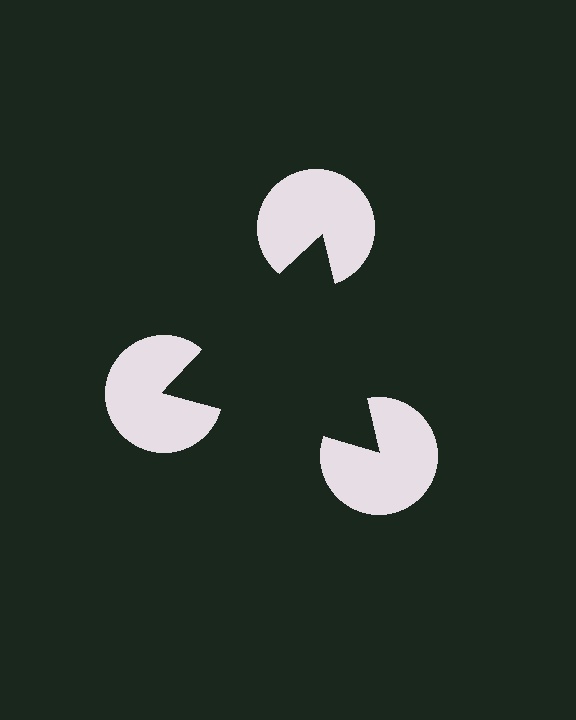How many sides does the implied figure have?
3 sides.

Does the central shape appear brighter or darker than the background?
It typically appears slightly darker than the background, even though no actual brightness change is drawn.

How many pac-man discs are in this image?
There are 3 — one at each vertex of the illusory triangle.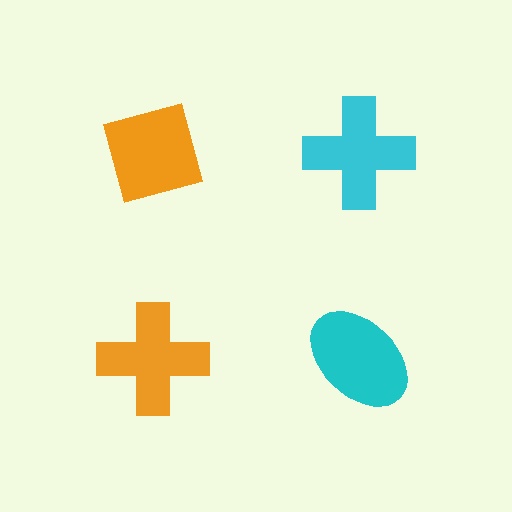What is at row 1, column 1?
An orange square.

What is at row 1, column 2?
A cyan cross.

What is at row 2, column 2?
A cyan ellipse.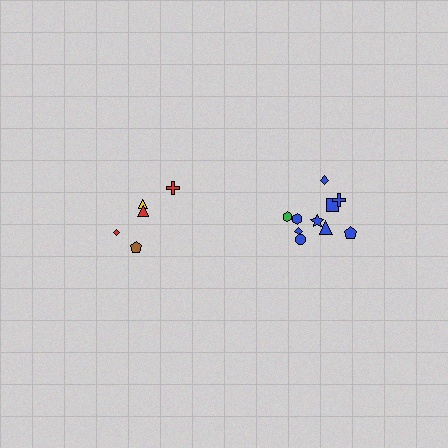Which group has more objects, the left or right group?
The right group.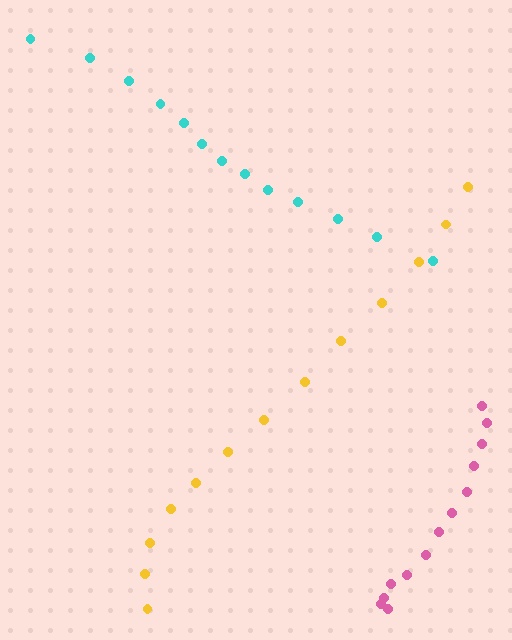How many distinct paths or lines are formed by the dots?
There are 3 distinct paths.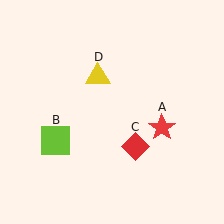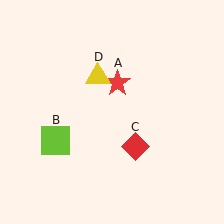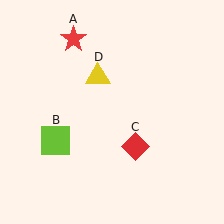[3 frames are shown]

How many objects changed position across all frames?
1 object changed position: red star (object A).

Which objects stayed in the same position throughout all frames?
Lime square (object B) and red diamond (object C) and yellow triangle (object D) remained stationary.